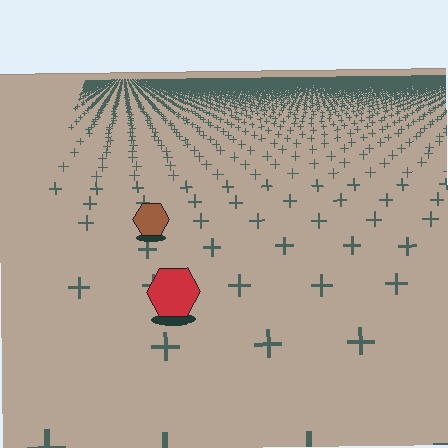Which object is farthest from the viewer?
The brown hexagon is farthest from the viewer. It appears smaller and the ground texture around it is denser.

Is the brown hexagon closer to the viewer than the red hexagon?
No. The red hexagon is closer — you can tell from the texture gradient: the ground texture is coarser near it.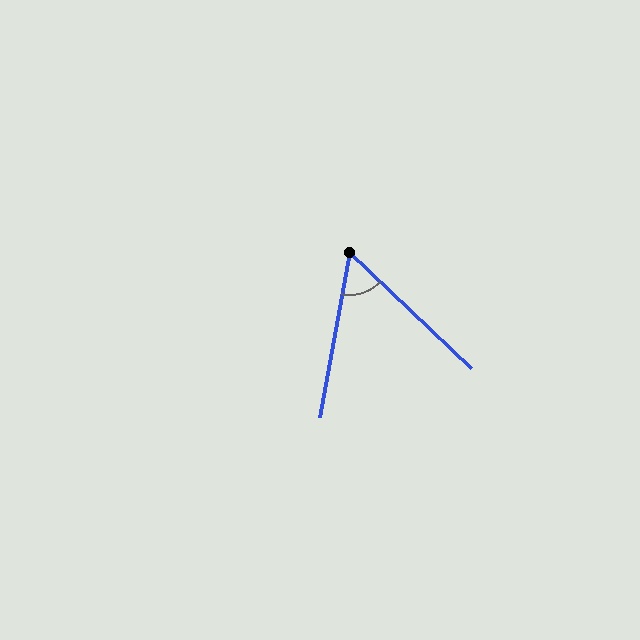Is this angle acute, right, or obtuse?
It is acute.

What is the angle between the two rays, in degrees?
Approximately 57 degrees.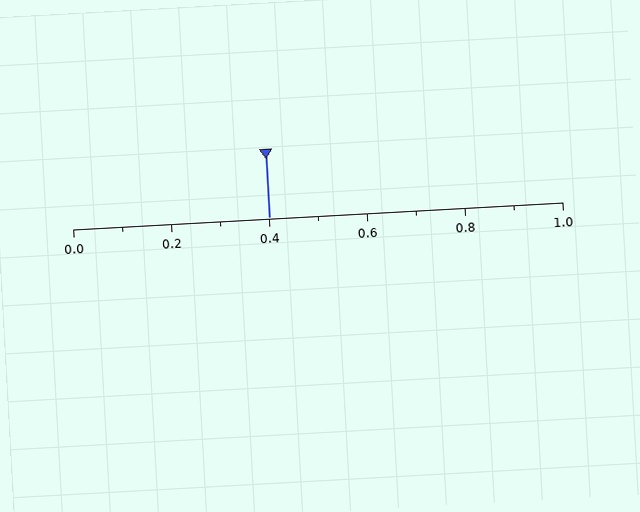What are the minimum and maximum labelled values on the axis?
The axis runs from 0.0 to 1.0.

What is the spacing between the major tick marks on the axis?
The major ticks are spaced 0.2 apart.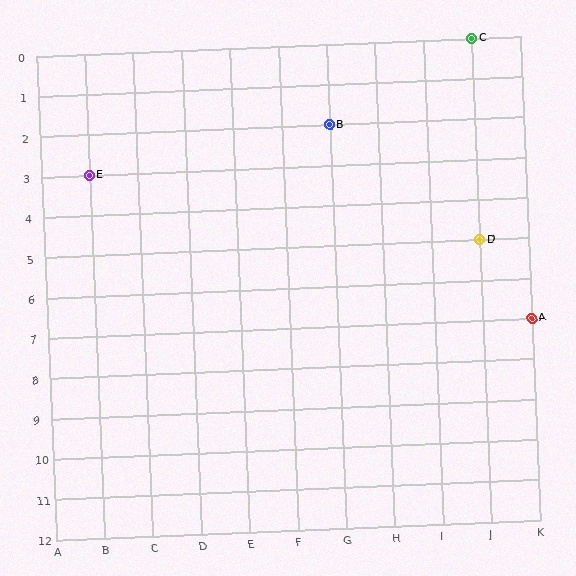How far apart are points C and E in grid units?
Points C and E are 8 columns and 3 rows apart (about 8.5 grid units diagonally).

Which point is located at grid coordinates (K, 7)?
Point A is at (K, 7).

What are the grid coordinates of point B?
Point B is at grid coordinates (G, 2).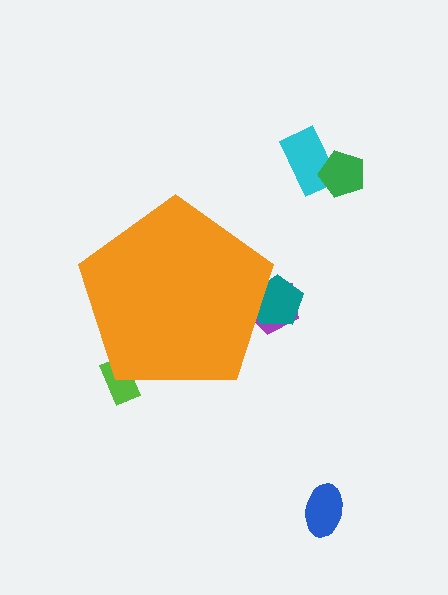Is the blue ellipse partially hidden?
No, the blue ellipse is fully visible.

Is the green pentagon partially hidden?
No, the green pentagon is fully visible.